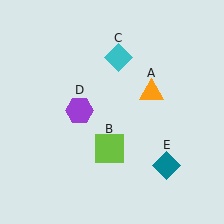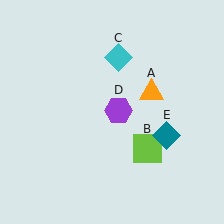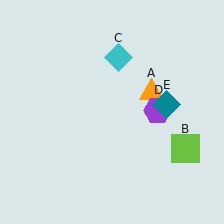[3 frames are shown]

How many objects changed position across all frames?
3 objects changed position: lime square (object B), purple hexagon (object D), teal diamond (object E).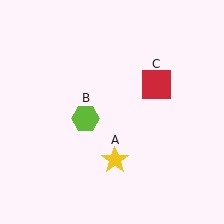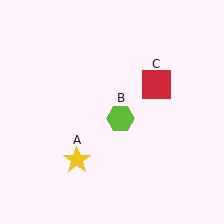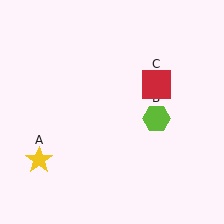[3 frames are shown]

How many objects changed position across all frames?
2 objects changed position: yellow star (object A), lime hexagon (object B).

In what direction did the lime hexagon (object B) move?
The lime hexagon (object B) moved right.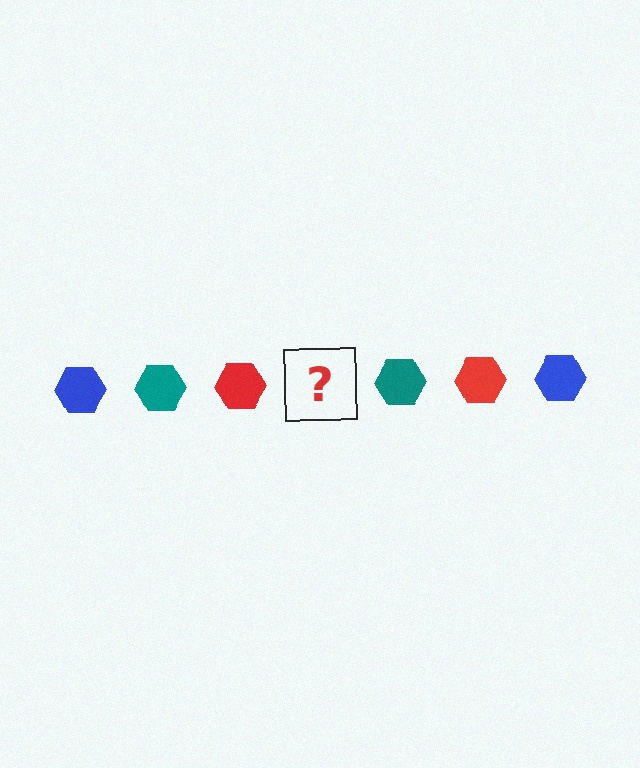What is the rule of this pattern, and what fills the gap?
The rule is that the pattern cycles through blue, teal, red hexagons. The gap should be filled with a blue hexagon.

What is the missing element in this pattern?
The missing element is a blue hexagon.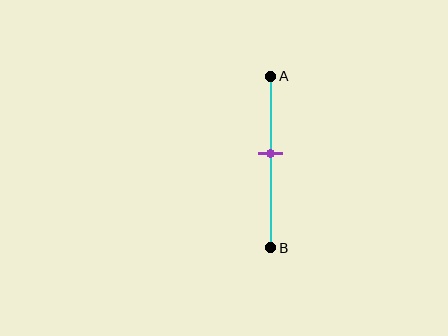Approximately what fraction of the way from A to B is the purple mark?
The purple mark is approximately 45% of the way from A to B.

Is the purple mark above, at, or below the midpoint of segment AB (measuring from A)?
The purple mark is above the midpoint of segment AB.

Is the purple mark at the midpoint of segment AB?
No, the mark is at about 45% from A, not at the 50% midpoint.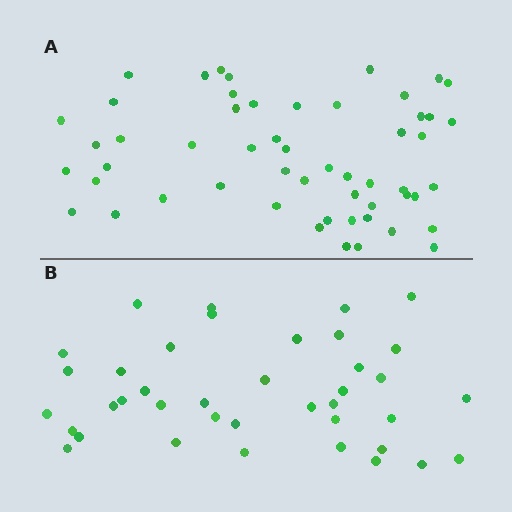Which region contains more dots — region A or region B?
Region A (the top region) has more dots.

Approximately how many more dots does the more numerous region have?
Region A has approximately 15 more dots than region B.